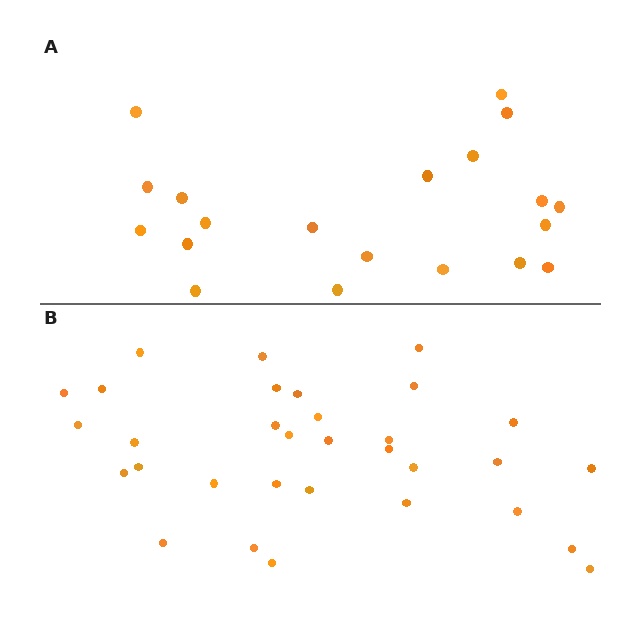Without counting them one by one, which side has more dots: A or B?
Region B (the bottom region) has more dots.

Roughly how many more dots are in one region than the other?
Region B has roughly 12 or so more dots than region A.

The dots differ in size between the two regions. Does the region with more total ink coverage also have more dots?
No. Region A has more total ink coverage because its dots are larger, but region B actually contains more individual dots. Total area can be misleading — the number of items is what matters here.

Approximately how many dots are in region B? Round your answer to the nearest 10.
About 30 dots. (The exact count is 32, which rounds to 30.)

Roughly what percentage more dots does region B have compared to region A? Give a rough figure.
About 60% more.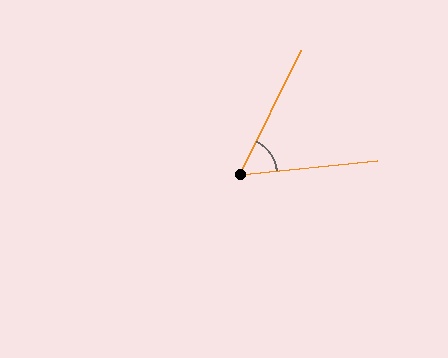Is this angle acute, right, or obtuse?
It is acute.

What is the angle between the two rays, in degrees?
Approximately 58 degrees.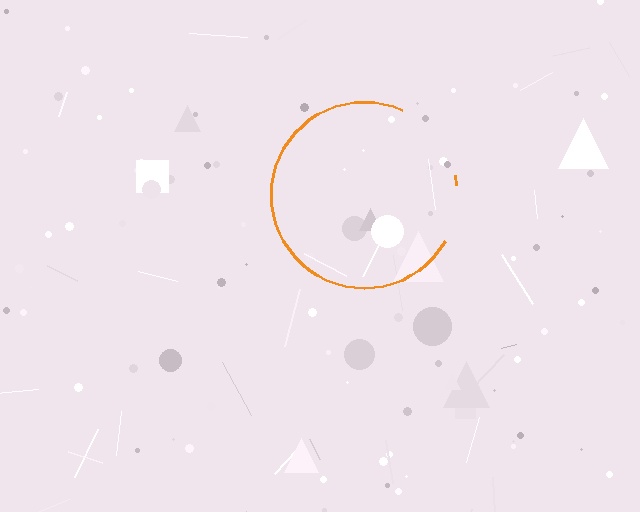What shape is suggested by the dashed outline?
The dashed outline suggests a circle.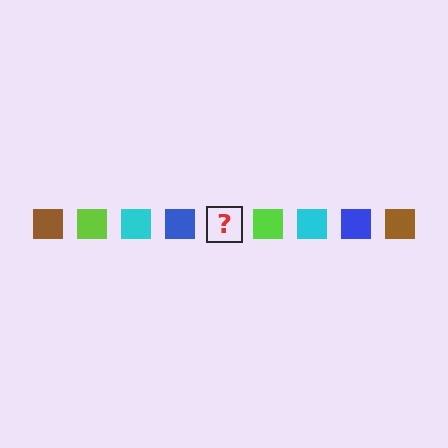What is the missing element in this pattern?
The missing element is a brown square.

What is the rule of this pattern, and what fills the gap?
The rule is that the pattern cycles through brown, lime, cyan, blue squares. The gap should be filled with a brown square.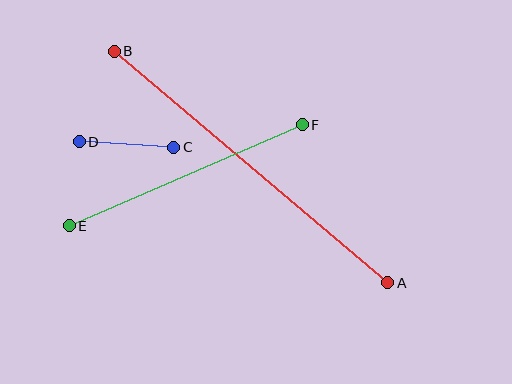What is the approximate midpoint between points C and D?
The midpoint is at approximately (127, 144) pixels.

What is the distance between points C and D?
The distance is approximately 95 pixels.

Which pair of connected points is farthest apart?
Points A and B are farthest apart.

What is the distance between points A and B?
The distance is approximately 358 pixels.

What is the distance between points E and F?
The distance is approximately 254 pixels.